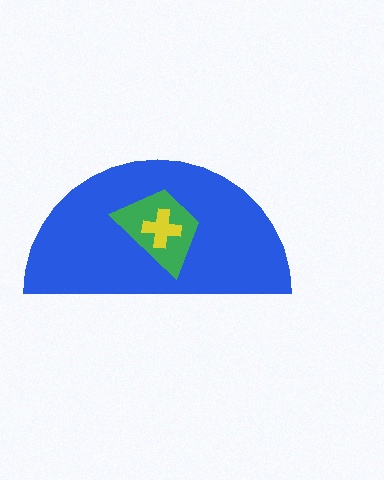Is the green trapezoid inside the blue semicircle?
Yes.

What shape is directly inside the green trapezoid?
The yellow cross.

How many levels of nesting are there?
3.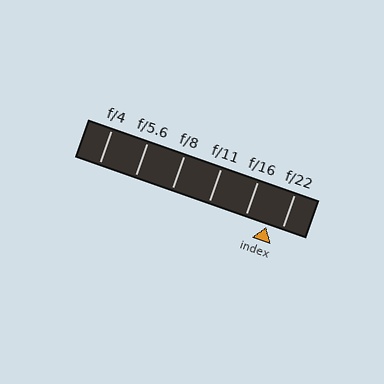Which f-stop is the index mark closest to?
The index mark is closest to f/22.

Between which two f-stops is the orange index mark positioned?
The index mark is between f/16 and f/22.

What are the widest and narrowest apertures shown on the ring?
The widest aperture shown is f/4 and the narrowest is f/22.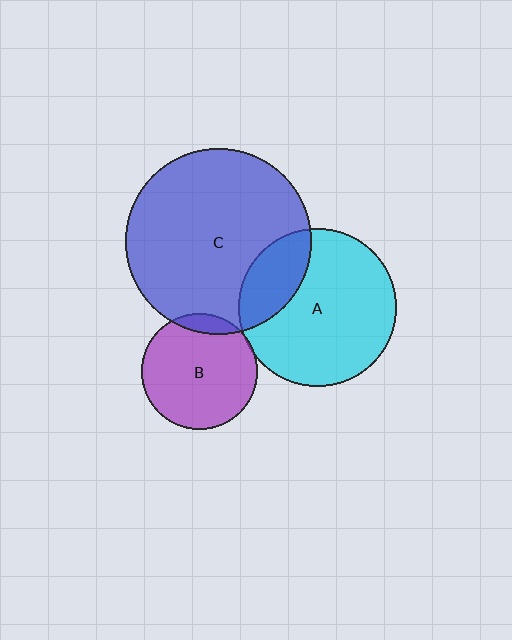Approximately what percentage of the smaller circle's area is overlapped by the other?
Approximately 25%.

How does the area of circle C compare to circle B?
Approximately 2.6 times.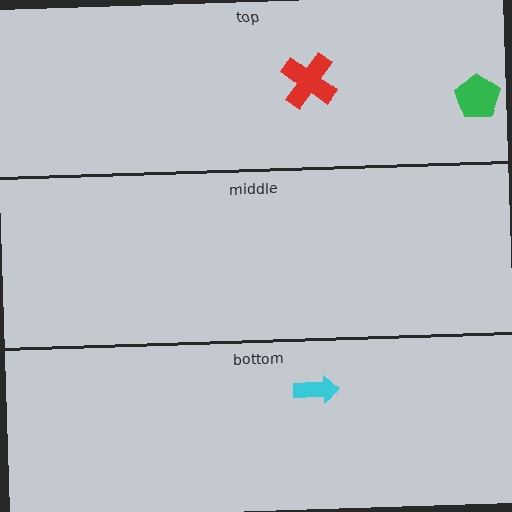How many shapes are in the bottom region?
1.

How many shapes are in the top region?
2.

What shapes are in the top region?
The red cross, the green pentagon.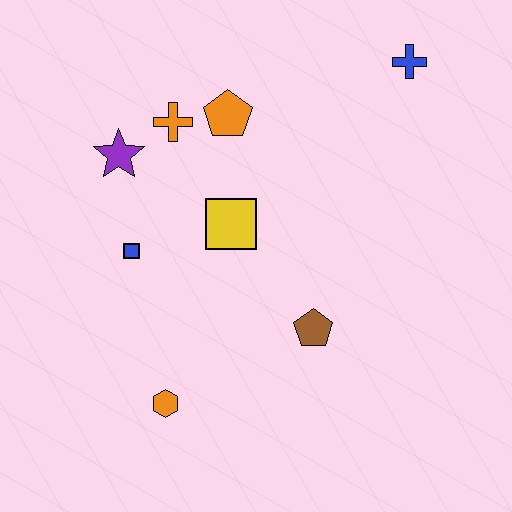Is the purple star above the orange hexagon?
Yes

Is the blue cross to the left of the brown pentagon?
No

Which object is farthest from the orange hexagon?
The blue cross is farthest from the orange hexagon.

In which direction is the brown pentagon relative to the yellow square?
The brown pentagon is below the yellow square.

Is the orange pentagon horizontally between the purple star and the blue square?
No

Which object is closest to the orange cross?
The orange pentagon is closest to the orange cross.